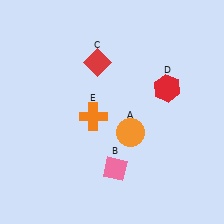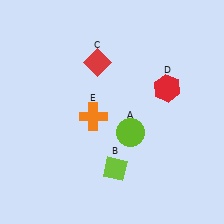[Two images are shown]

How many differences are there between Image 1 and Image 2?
There are 2 differences between the two images.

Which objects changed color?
A changed from orange to lime. B changed from pink to lime.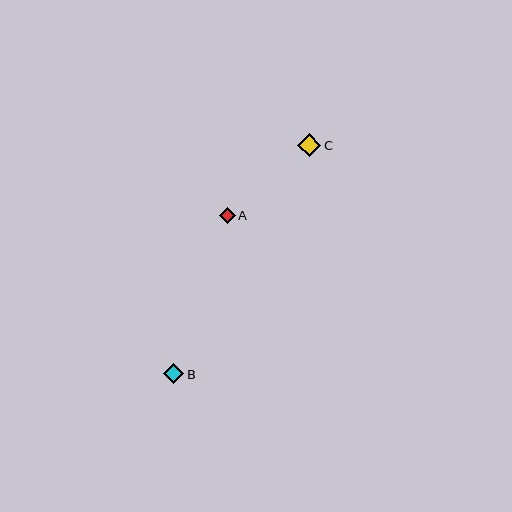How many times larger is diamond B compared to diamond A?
Diamond B is approximately 1.2 times the size of diamond A.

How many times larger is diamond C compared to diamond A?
Diamond C is approximately 1.4 times the size of diamond A.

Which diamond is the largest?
Diamond C is the largest with a size of approximately 23 pixels.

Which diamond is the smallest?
Diamond A is the smallest with a size of approximately 16 pixels.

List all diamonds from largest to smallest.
From largest to smallest: C, B, A.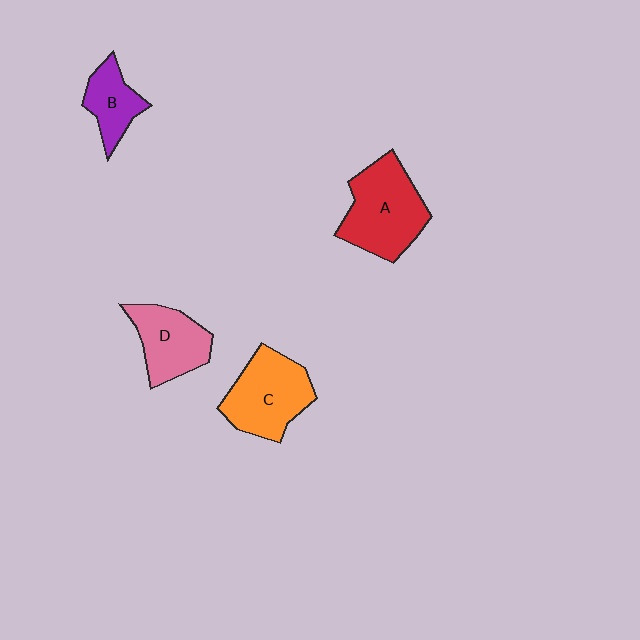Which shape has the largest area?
Shape A (red).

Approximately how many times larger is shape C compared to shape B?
Approximately 1.8 times.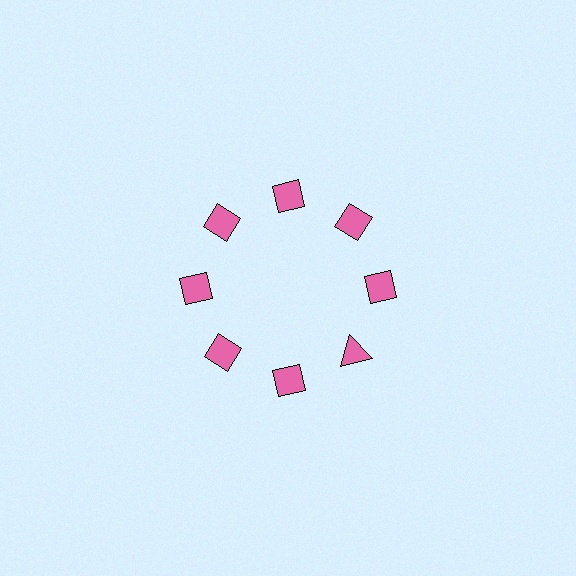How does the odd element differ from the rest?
It has a different shape: triangle instead of diamond.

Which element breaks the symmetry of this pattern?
The pink triangle at roughly the 4 o'clock position breaks the symmetry. All other shapes are pink diamonds.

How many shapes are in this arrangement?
There are 8 shapes arranged in a ring pattern.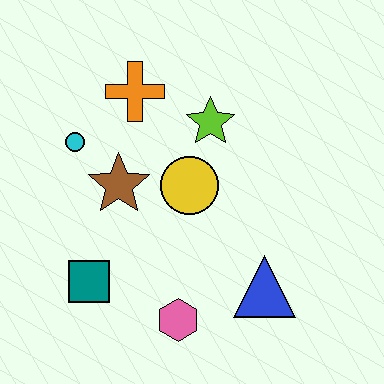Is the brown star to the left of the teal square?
No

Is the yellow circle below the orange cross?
Yes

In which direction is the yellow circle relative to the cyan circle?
The yellow circle is to the right of the cyan circle.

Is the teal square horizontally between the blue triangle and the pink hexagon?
No